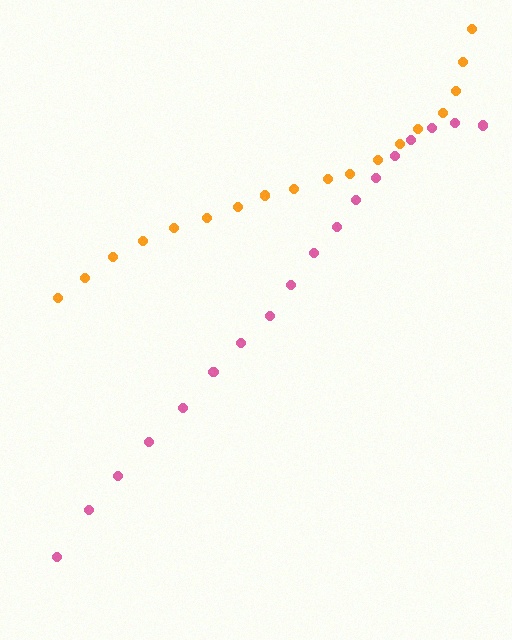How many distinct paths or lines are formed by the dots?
There are 2 distinct paths.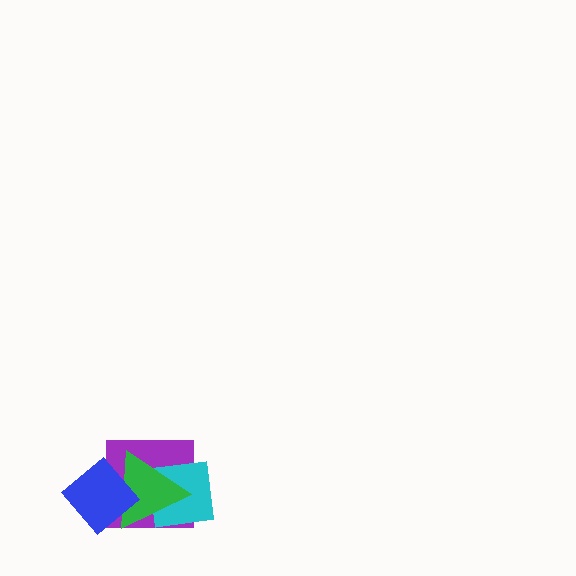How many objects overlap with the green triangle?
3 objects overlap with the green triangle.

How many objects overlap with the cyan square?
2 objects overlap with the cyan square.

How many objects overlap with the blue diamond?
2 objects overlap with the blue diamond.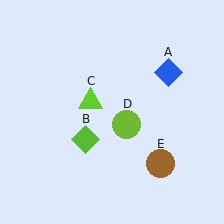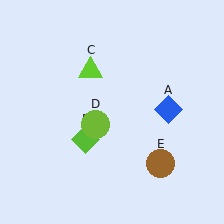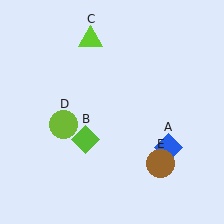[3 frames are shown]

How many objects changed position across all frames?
3 objects changed position: blue diamond (object A), lime triangle (object C), lime circle (object D).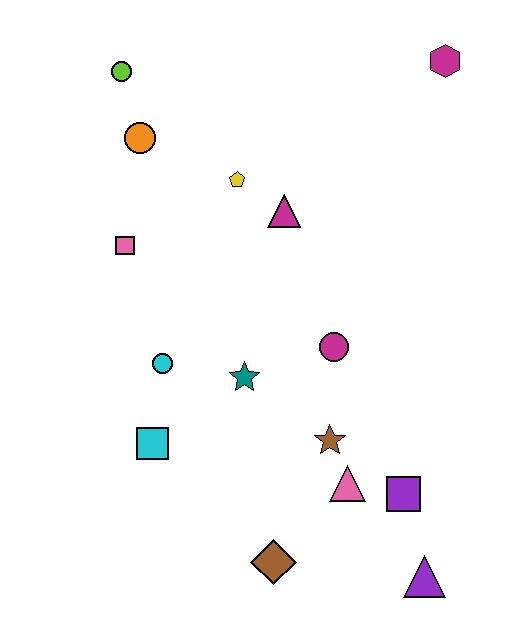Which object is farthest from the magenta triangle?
The purple triangle is farthest from the magenta triangle.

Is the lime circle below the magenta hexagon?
Yes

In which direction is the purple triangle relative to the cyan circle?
The purple triangle is to the right of the cyan circle.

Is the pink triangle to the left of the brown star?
No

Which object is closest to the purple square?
The pink triangle is closest to the purple square.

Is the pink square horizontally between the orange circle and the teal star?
No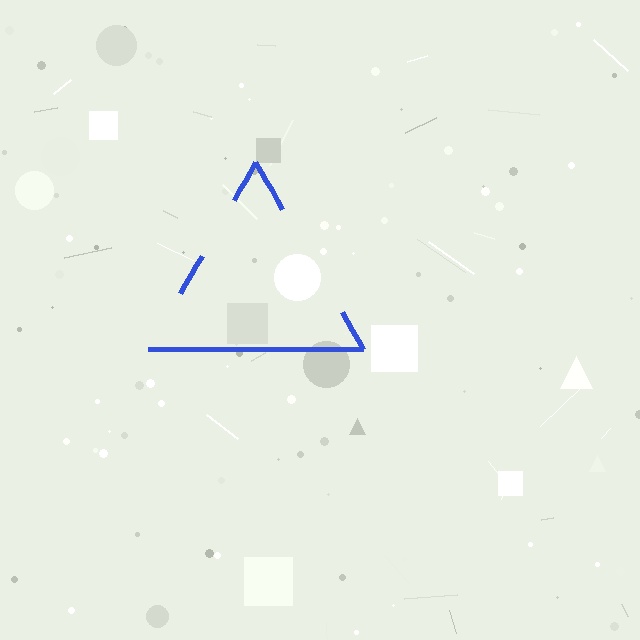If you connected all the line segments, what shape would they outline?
They would outline a triangle.